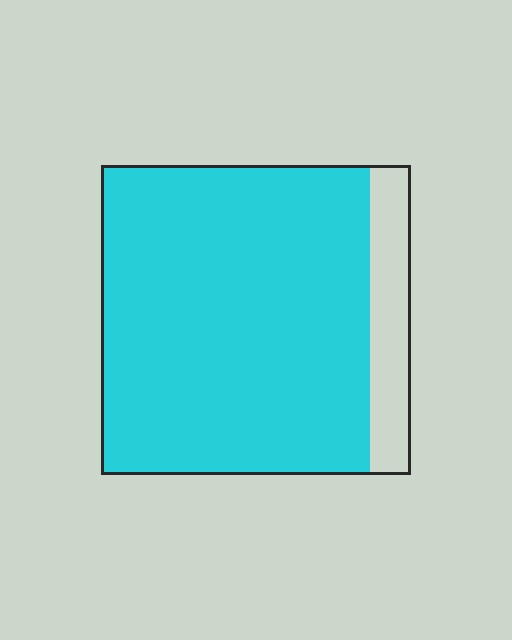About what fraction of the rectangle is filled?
About seven eighths (7/8).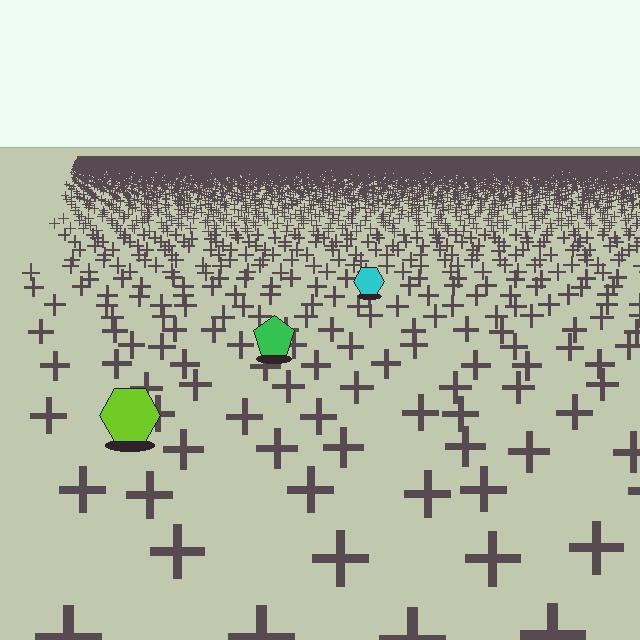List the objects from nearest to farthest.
From nearest to farthest: the lime hexagon, the green pentagon, the cyan hexagon.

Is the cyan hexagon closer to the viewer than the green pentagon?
No. The green pentagon is closer — you can tell from the texture gradient: the ground texture is coarser near it.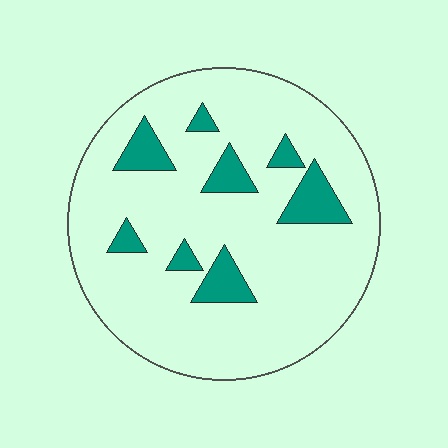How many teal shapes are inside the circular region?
8.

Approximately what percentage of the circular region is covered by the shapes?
Approximately 15%.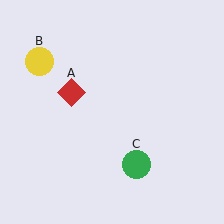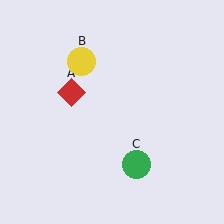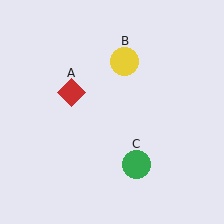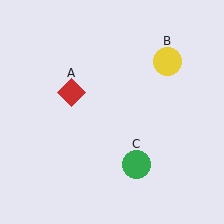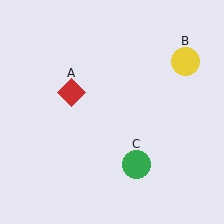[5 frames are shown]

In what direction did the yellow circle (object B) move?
The yellow circle (object B) moved right.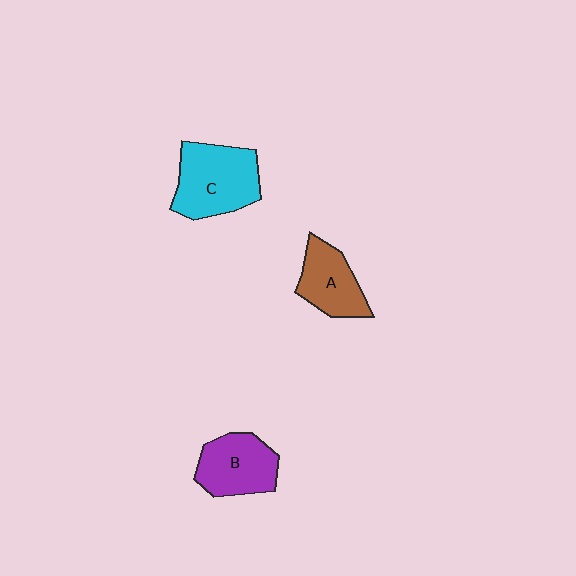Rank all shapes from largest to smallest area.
From largest to smallest: C (cyan), B (purple), A (brown).